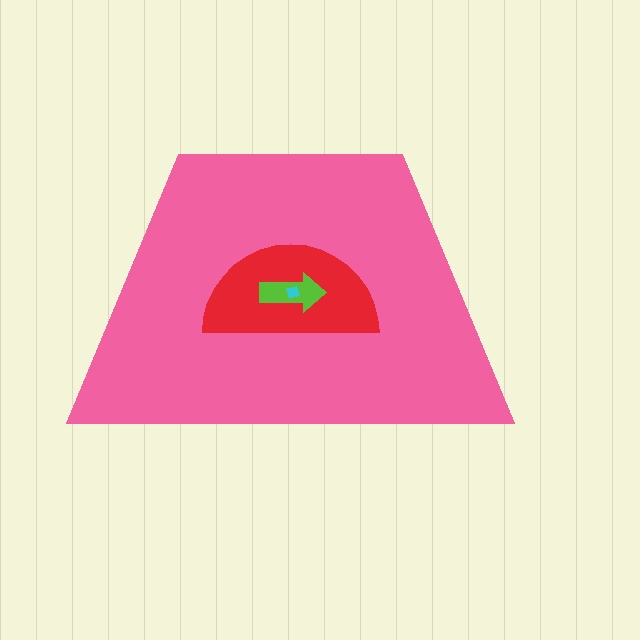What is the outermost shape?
The pink trapezoid.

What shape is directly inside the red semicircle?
The lime arrow.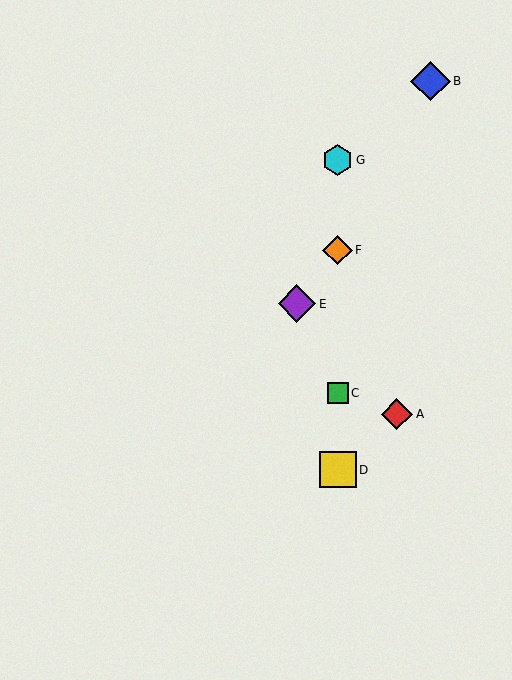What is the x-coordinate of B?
Object B is at x≈431.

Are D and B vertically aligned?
No, D is at x≈338 and B is at x≈431.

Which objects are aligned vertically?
Objects C, D, F, G are aligned vertically.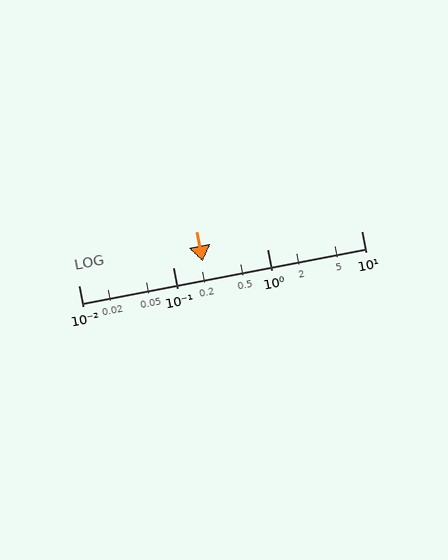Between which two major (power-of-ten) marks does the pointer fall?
The pointer is between 0.1 and 1.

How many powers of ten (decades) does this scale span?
The scale spans 3 decades, from 0.01 to 10.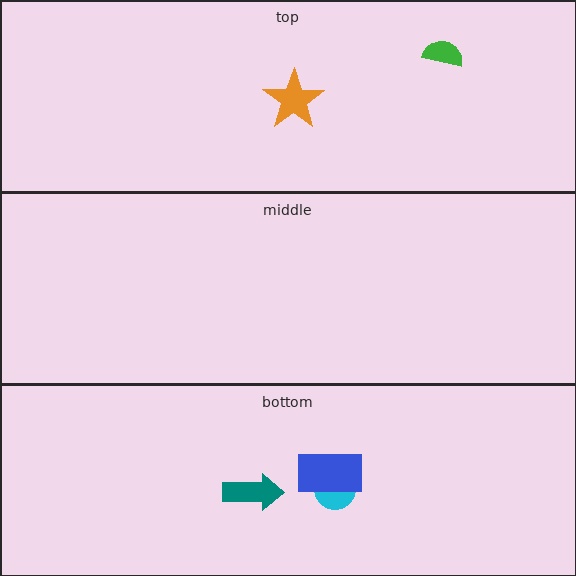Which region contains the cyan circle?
The bottom region.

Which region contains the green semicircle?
The top region.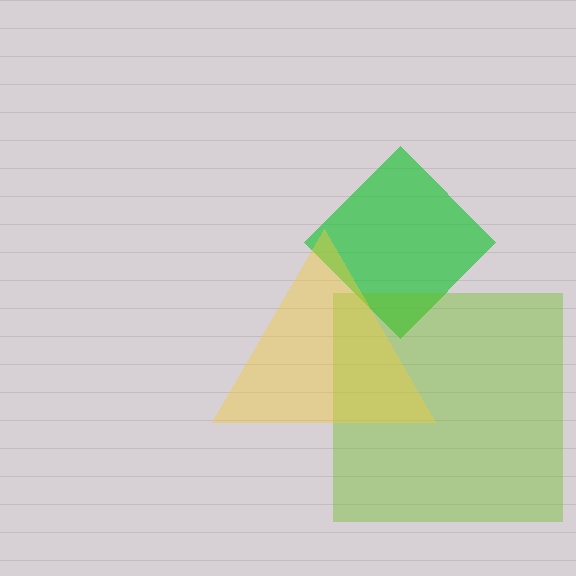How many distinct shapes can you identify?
There are 3 distinct shapes: a green diamond, a lime square, a yellow triangle.